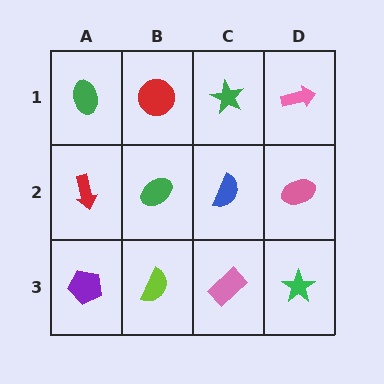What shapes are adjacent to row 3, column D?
A pink ellipse (row 2, column D), a pink rectangle (row 3, column C).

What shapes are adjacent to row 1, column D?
A pink ellipse (row 2, column D), a green star (row 1, column C).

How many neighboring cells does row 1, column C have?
3.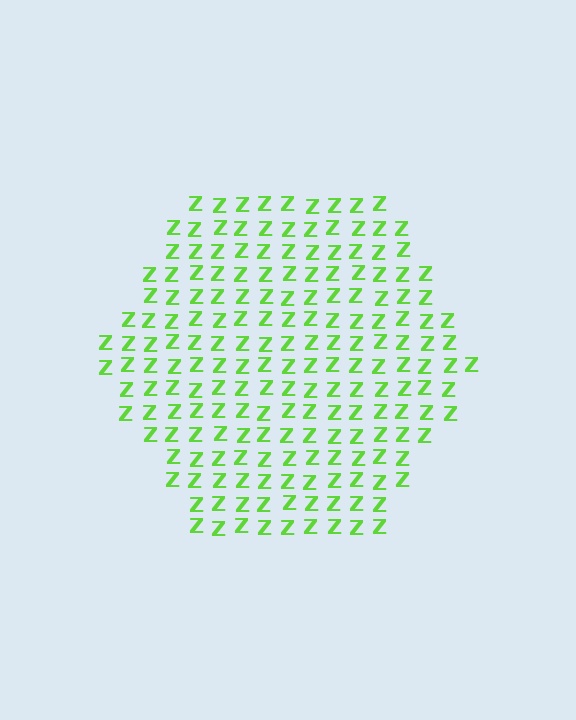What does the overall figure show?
The overall figure shows a hexagon.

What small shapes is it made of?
It is made of small letter Z's.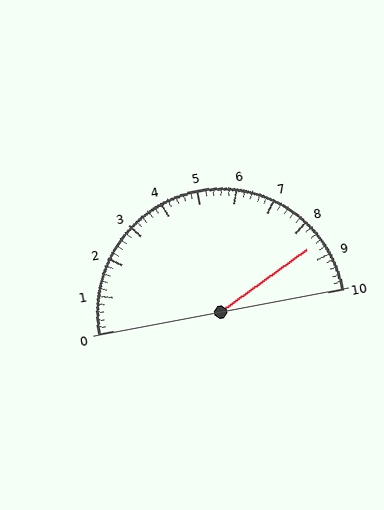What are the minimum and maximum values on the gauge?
The gauge ranges from 0 to 10.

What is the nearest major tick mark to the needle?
The nearest major tick mark is 9.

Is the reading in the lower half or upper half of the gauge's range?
The reading is in the upper half of the range (0 to 10).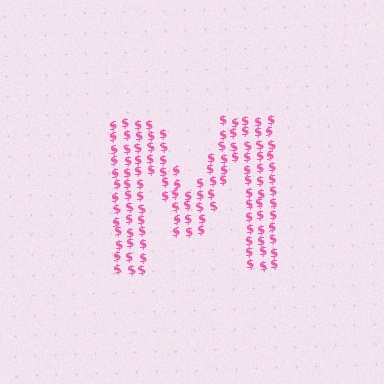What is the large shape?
The large shape is the letter M.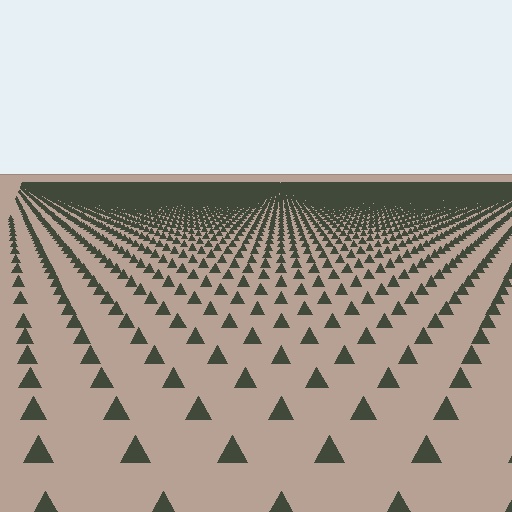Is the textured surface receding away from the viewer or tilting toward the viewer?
The surface is receding away from the viewer. Texture elements get smaller and denser toward the top.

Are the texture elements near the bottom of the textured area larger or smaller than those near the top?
Larger. Near the bottom, elements are closer to the viewer and appear at a bigger on-screen size.